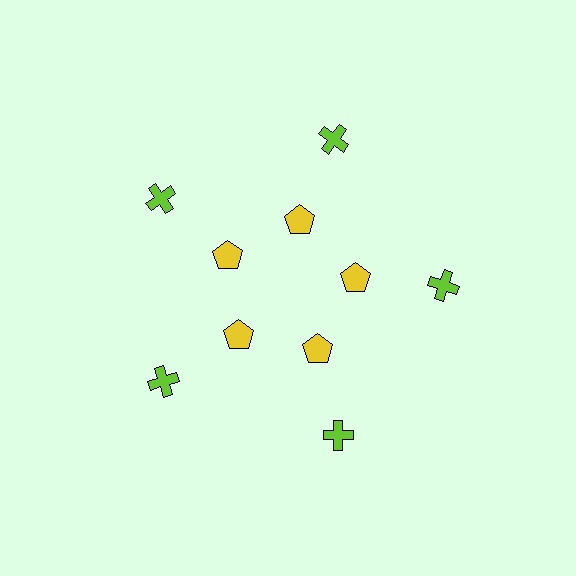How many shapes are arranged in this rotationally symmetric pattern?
There are 10 shapes, arranged in 5 groups of 2.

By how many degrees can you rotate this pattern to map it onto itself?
The pattern maps onto itself every 72 degrees of rotation.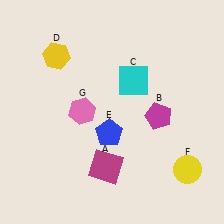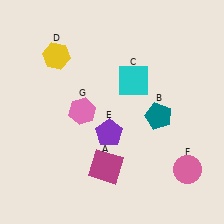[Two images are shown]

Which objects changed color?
B changed from magenta to teal. E changed from blue to purple. F changed from yellow to pink.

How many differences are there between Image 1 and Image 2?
There are 3 differences between the two images.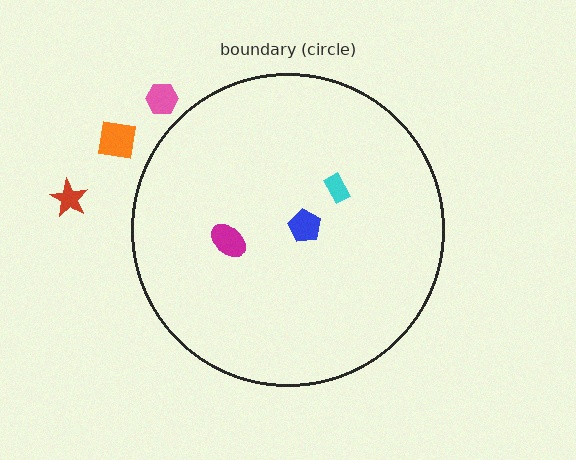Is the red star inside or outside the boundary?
Outside.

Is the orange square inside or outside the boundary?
Outside.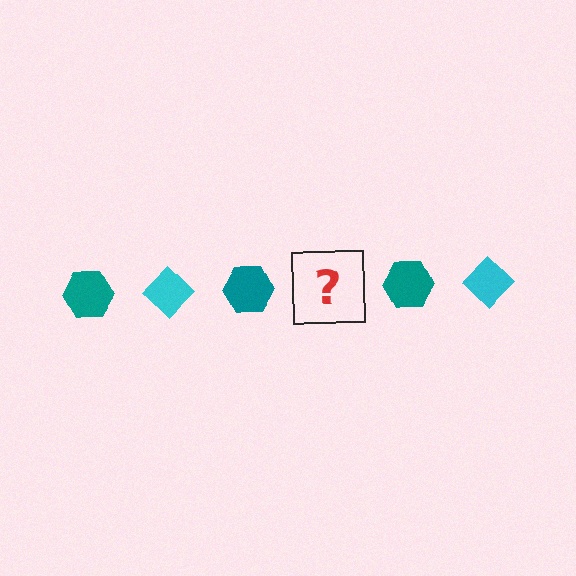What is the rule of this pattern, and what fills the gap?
The rule is that the pattern alternates between teal hexagon and cyan diamond. The gap should be filled with a cyan diamond.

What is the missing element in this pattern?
The missing element is a cyan diamond.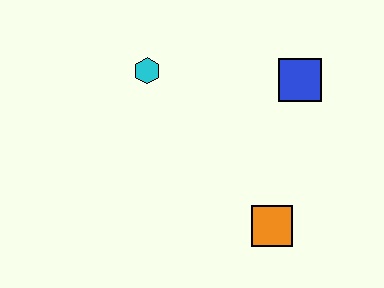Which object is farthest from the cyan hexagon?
The orange square is farthest from the cyan hexagon.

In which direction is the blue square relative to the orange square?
The blue square is above the orange square.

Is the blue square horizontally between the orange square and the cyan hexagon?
No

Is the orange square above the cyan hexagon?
No